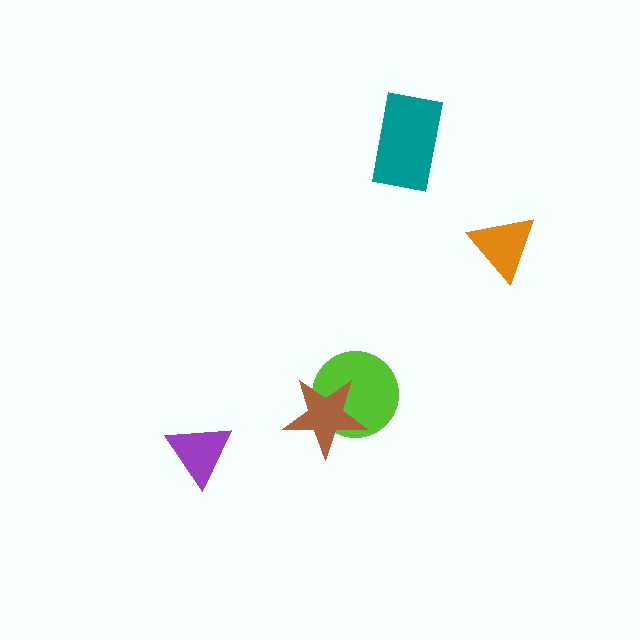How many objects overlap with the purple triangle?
0 objects overlap with the purple triangle.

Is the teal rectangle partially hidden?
No, no other shape covers it.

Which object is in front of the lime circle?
The brown star is in front of the lime circle.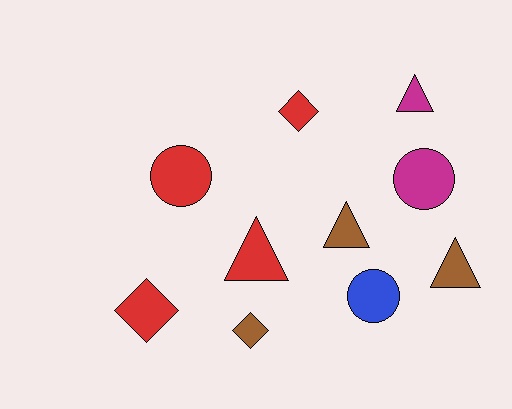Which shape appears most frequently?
Triangle, with 4 objects.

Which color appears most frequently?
Red, with 4 objects.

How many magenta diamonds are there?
There are no magenta diamonds.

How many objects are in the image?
There are 10 objects.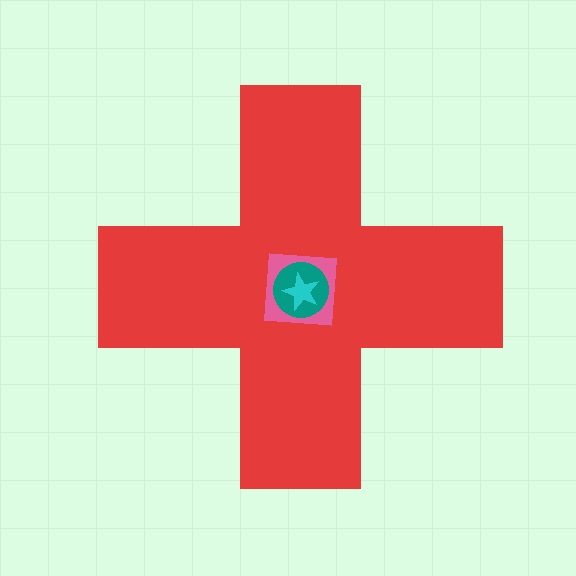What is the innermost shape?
The cyan star.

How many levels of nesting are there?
4.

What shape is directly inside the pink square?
The teal circle.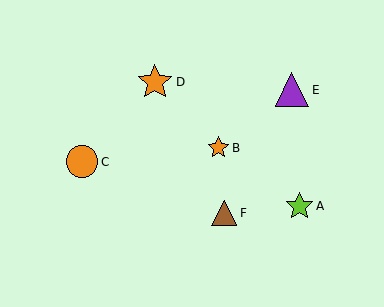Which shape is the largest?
The orange star (labeled D) is the largest.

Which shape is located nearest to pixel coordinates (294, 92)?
The purple triangle (labeled E) at (292, 90) is nearest to that location.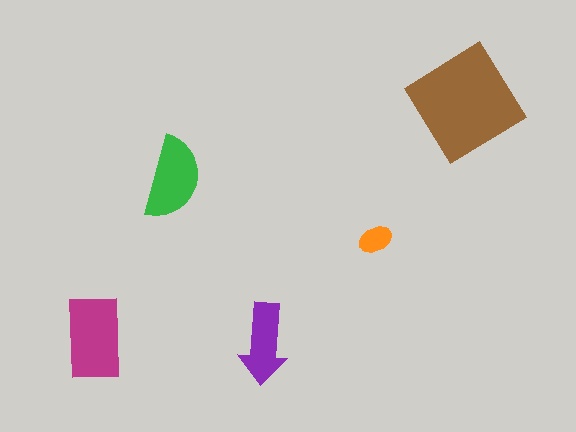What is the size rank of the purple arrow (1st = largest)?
4th.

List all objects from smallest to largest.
The orange ellipse, the purple arrow, the green semicircle, the magenta rectangle, the brown diamond.